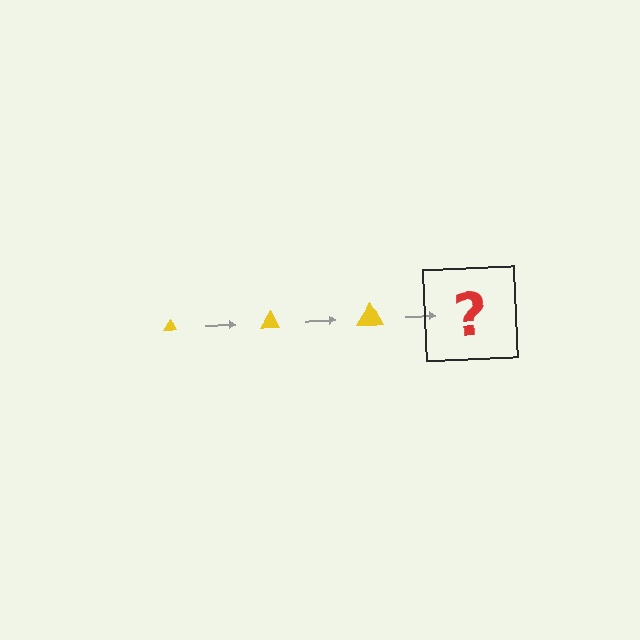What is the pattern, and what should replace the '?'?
The pattern is that the triangle gets progressively larger each step. The '?' should be a yellow triangle, larger than the previous one.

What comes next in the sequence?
The next element should be a yellow triangle, larger than the previous one.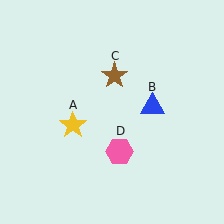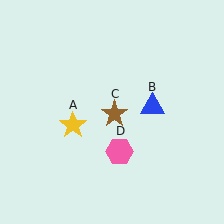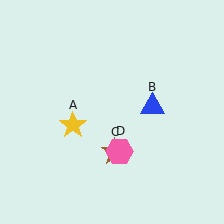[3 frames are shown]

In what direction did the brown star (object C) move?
The brown star (object C) moved down.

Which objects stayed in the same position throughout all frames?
Yellow star (object A) and blue triangle (object B) and pink hexagon (object D) remained stationary.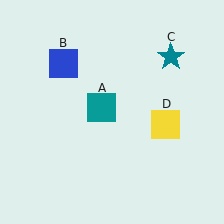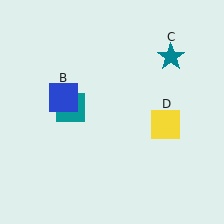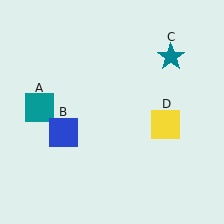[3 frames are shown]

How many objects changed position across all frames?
2 objects changed position: teal square (object A), blue square (object B).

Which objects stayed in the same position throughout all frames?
Teal star (object C) and yellow square (object D) remained stationary.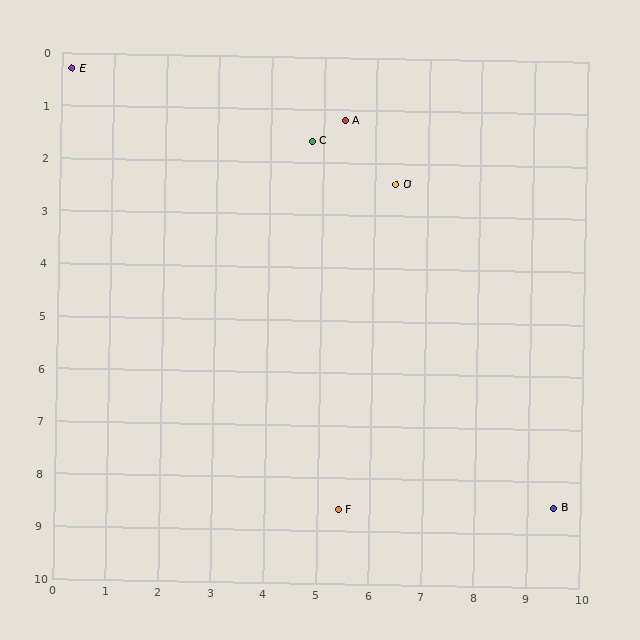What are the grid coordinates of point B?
Point B is at approximately (9.5, 8.5).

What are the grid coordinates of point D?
Point D is at approximately (6.4, 2.4).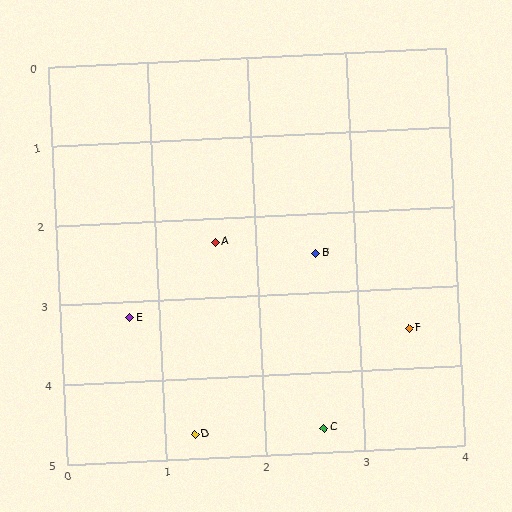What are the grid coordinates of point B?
Point B is at approximately (2.6, 2.5).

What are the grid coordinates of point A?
Point A is at approximately (1.6, 2.3).